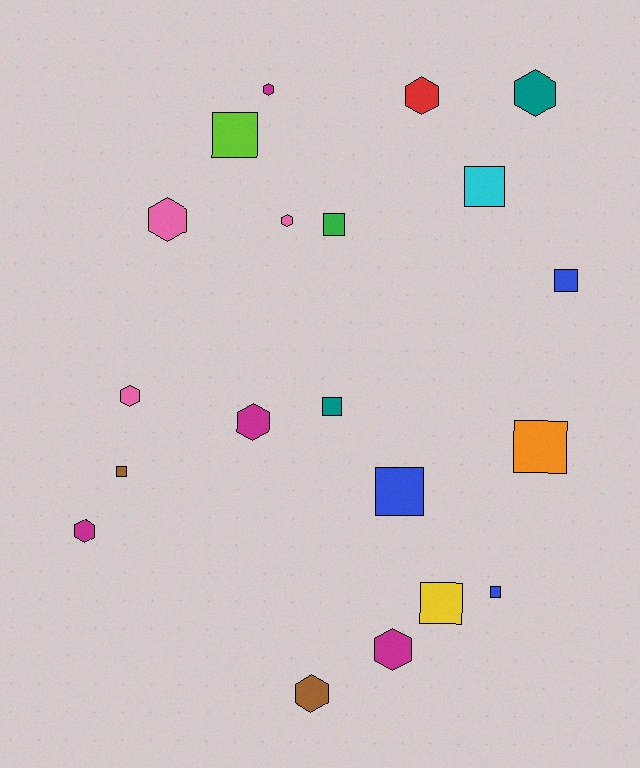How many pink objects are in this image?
There are 3 pink objects.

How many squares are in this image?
There are 10 squares.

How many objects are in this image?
There are 20 objects.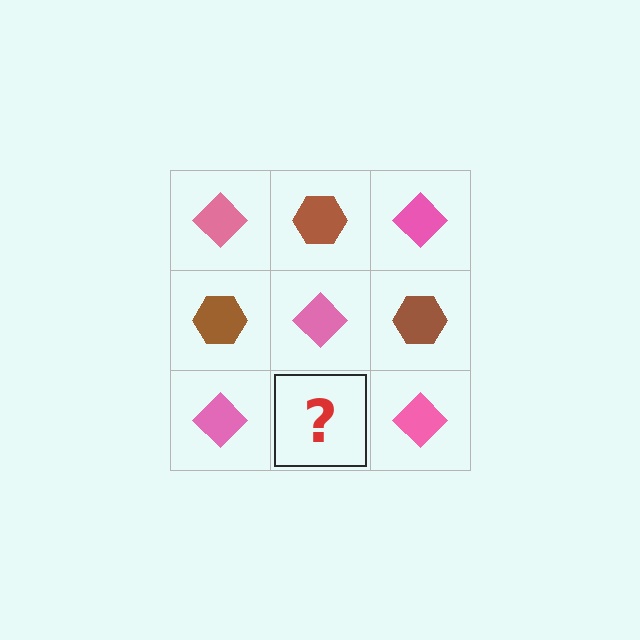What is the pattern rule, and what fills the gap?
The rule is that it alternates pink diamond and brown hexagon in a checkerboard pattern. The gap should be filled with a brown hexagon.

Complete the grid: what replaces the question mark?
The question mark should be replaced with a brown hexagon.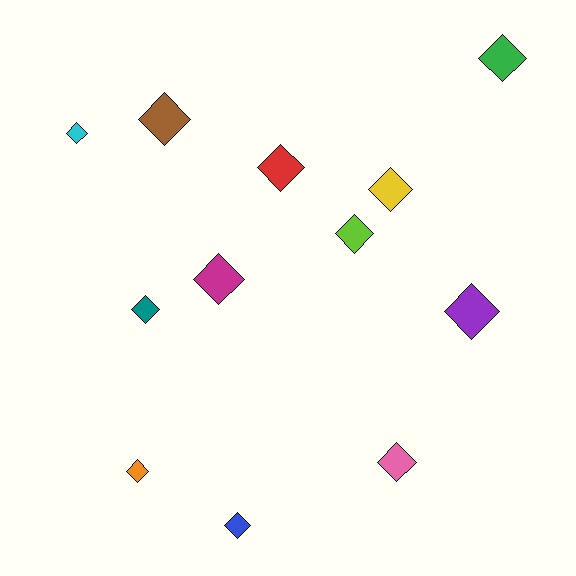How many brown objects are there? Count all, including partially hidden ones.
There is 1 brown object.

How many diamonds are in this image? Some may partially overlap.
There are 12 diamonds.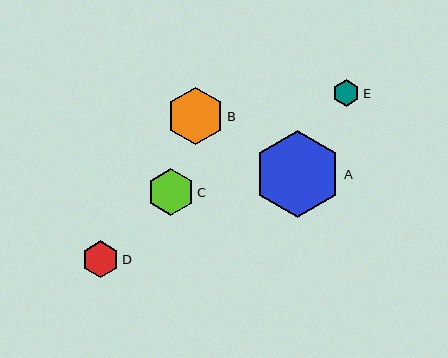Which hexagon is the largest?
Hexagon A is the largest with a size of approximately 87 pixels.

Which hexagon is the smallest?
Hexagon E is the smallest with a size of approximately 27 pixels.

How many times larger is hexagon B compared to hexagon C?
Hexagon B is approximately 1.2 times the size of hexagon C.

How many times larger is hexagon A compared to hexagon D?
Hexagon A is approximately 2.4 times the size of hexagon D.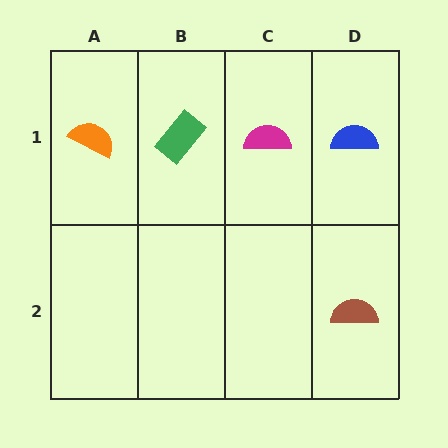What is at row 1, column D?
A blue semicircle.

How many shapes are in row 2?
1 shape.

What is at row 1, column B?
A green rectangle.